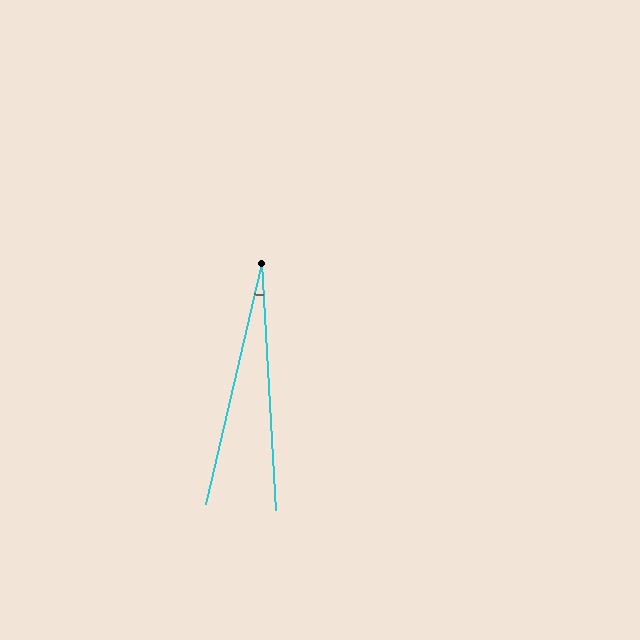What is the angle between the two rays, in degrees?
Approximately 16 degrees.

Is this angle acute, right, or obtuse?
It is acute.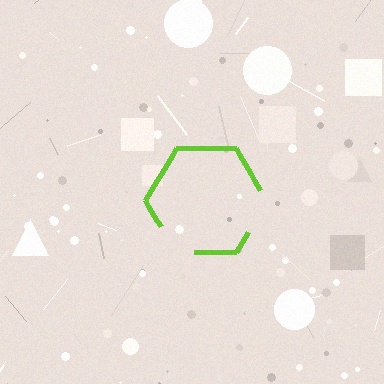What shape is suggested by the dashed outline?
The dashed outline suggests a hexagon.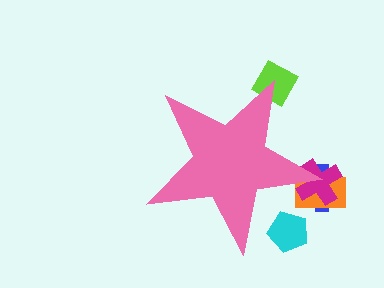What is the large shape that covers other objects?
A pink star.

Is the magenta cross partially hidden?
Yes, the magenta cross is partially hidden behind the pink star.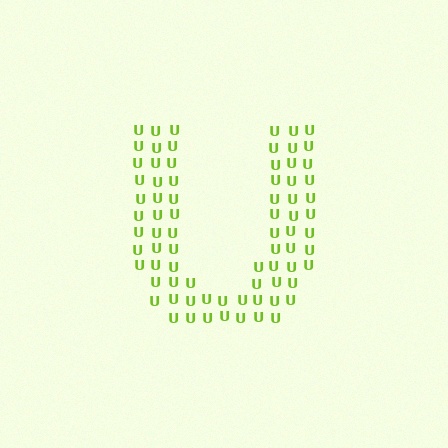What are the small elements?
The small elements are letter U's.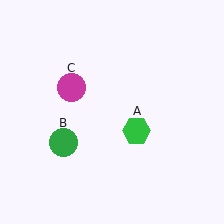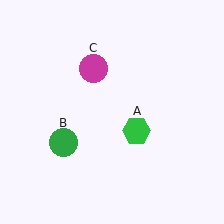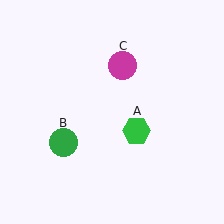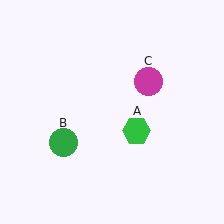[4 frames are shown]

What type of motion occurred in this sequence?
The magenta circle (object C) rotated clockwise around the center of the scene.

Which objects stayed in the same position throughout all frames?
Green hexagon (object A) and green circle (object B) remained stationary.